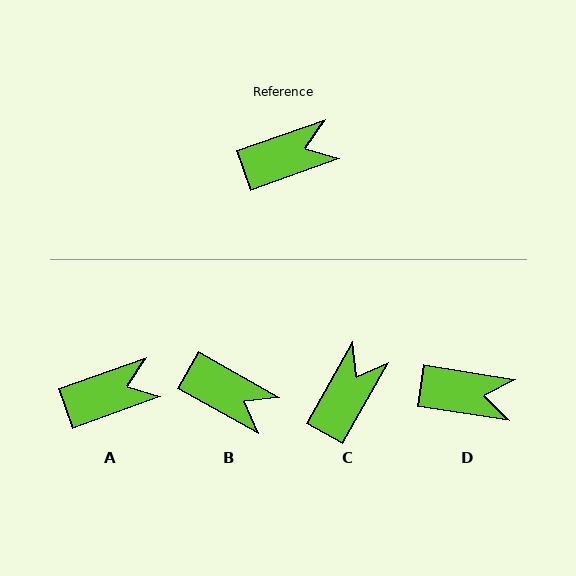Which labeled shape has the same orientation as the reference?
A.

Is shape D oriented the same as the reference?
No, it is off by about 28 degrees.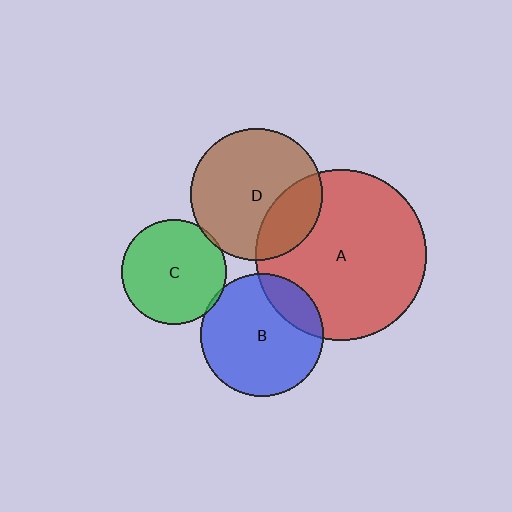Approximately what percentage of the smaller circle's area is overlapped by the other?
Approximately 5%.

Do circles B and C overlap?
Yes.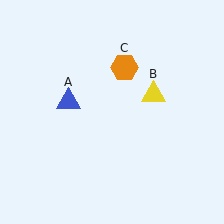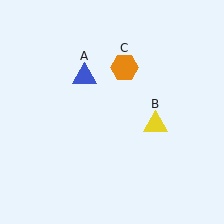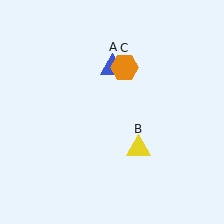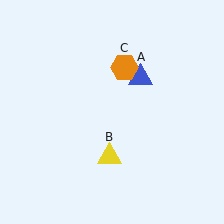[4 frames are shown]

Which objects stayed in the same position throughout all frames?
Orange hexagon (object C) remained stationary.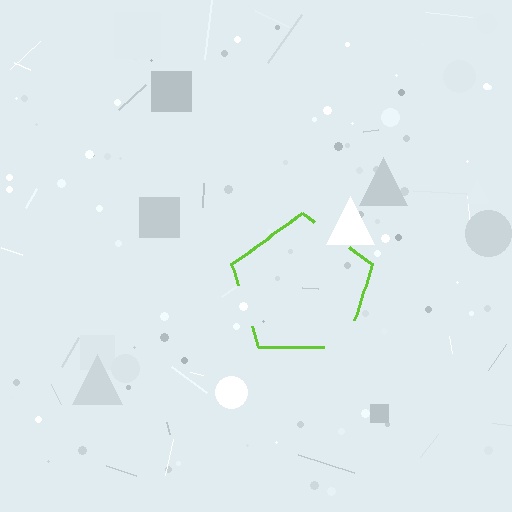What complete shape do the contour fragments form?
The contour fragments form a pentagon.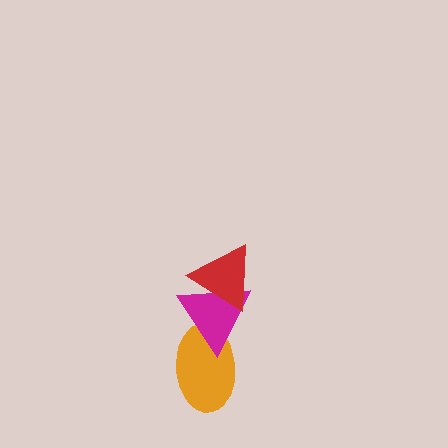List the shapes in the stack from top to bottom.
From top to bottom: the red triangle, the magenta triangle, the orange ellipse.